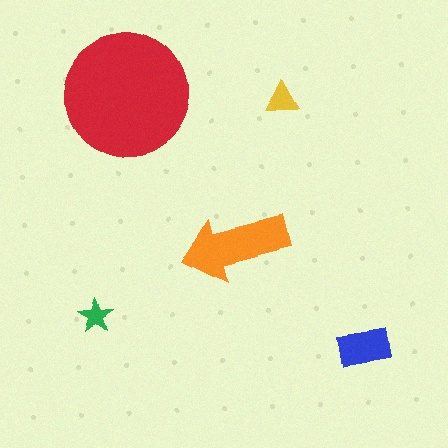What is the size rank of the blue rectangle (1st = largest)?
3rd.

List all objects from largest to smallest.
The red circle, the orange arrow, the blue rectangle, the yellow triangle, the green star.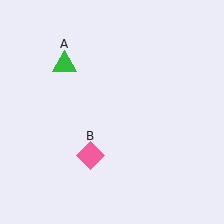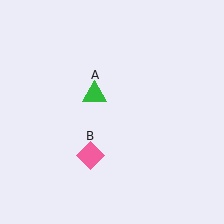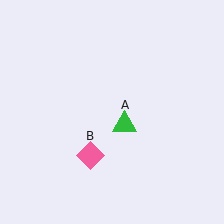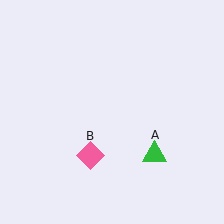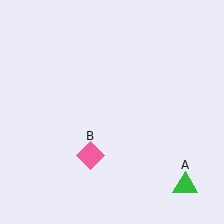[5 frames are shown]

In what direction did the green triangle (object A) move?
The green triangle (object A) moved down and to the right.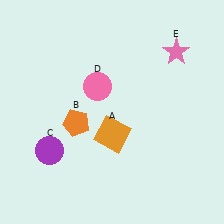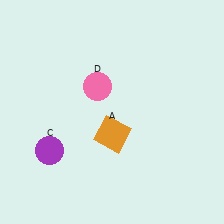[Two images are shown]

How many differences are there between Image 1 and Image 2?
There are 2 differences between the two images.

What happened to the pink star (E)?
The pink star (E) was removed in Image 2. It was in the top-right area of Image 1.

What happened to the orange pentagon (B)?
The orange pentagon (B) was removed in Image 2. It was in the bottom-left area of Image 1.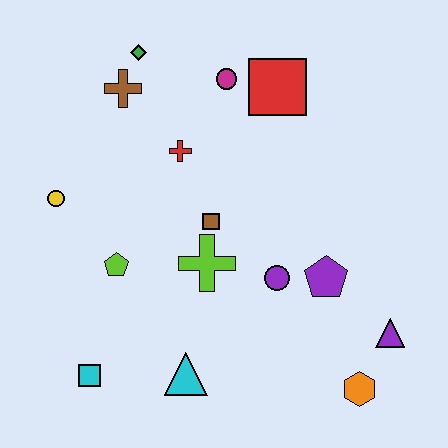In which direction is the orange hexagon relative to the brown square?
The orange hexagon is below the brown square.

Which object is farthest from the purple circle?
The green diamond is farthest from the purple circle.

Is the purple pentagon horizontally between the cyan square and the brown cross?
No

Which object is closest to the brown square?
The lime cross is closest to the brown square.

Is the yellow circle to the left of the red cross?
Yes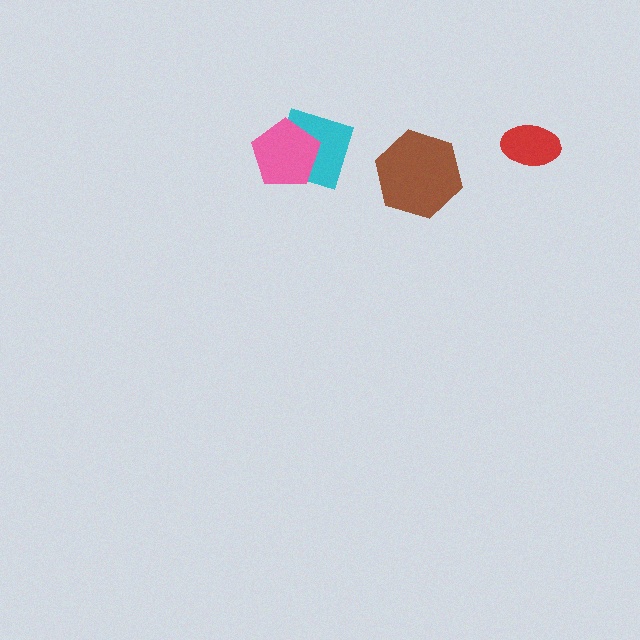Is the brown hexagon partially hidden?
No, no other shape covers it.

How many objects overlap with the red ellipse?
0 objects overlap with the red ellipse.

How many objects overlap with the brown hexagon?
0 objects overlap with the brown hexagon.